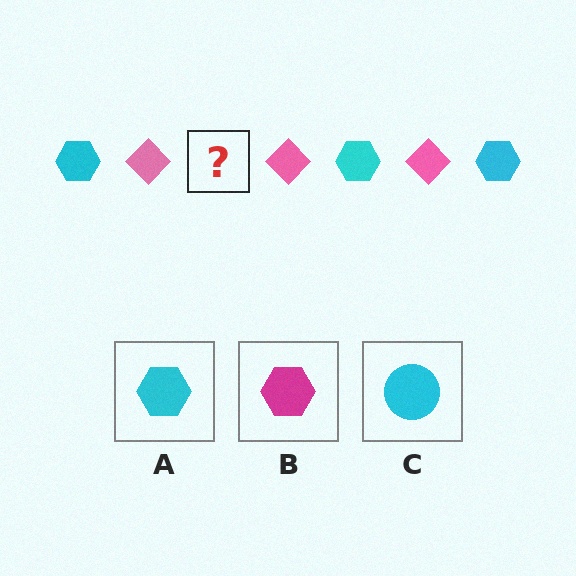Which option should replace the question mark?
Option A.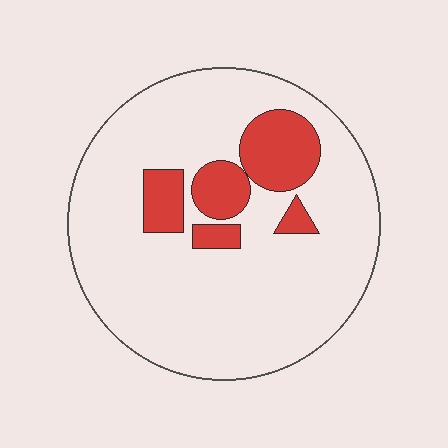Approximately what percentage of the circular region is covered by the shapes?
Approximately 15%.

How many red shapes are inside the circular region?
5.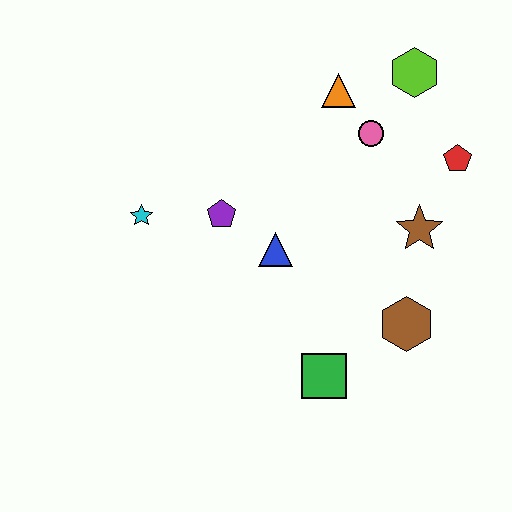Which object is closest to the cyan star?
The purple pentagon is closest to the cyan star.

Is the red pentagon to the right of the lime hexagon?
Yes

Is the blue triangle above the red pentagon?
No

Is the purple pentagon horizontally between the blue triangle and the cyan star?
Yes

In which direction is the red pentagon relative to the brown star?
The red pentagon is above the brown star.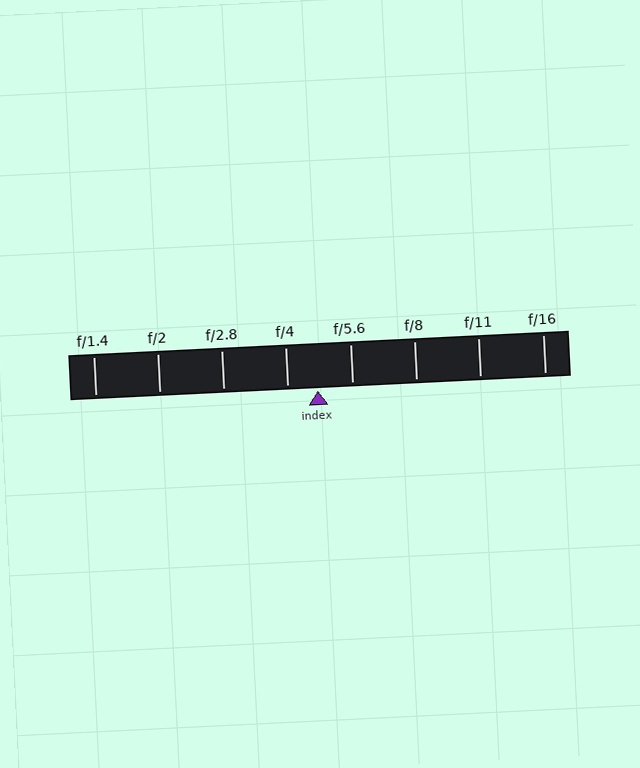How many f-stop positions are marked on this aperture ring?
There are 8 f-stop positions marked.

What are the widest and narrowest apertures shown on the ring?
The widest aperture shown is f/1.4 and the narrowest is f/16.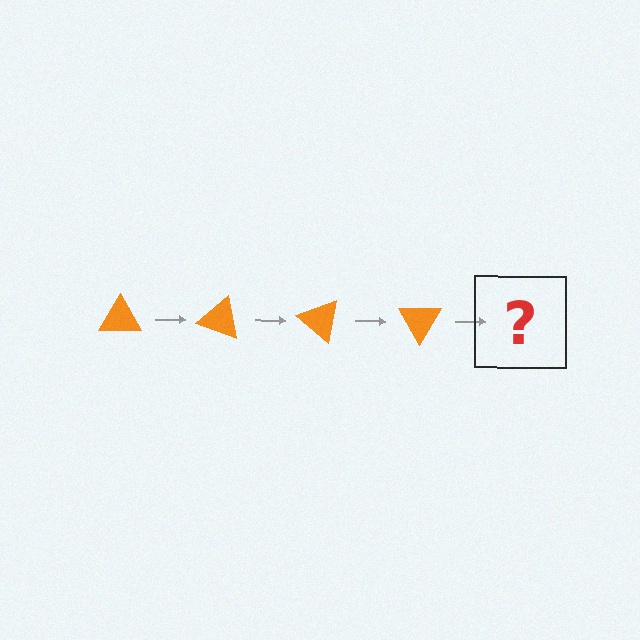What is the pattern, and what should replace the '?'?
The pattern is that the triangle rotates 20 degrees each step. The '?' should be an orange triangle rotated 80 degrees.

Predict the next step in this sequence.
The next step is an orange triangle rotated 80 degrees.